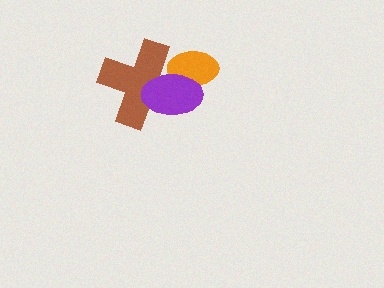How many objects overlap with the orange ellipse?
2 objects overlap with the orange ellipse.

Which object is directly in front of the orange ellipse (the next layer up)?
The brown cross is directly in front of the orange ellipse.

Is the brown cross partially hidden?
Yes, it is partially covered by another shape.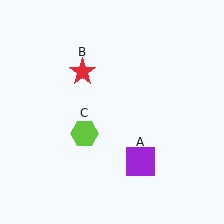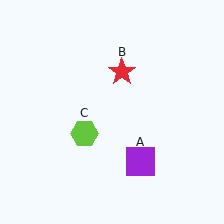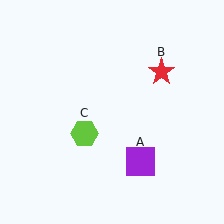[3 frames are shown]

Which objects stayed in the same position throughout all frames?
Purple square (object A) and lime hexagon (object C) remained stationary.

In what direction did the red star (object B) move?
The red star (object B) moved right.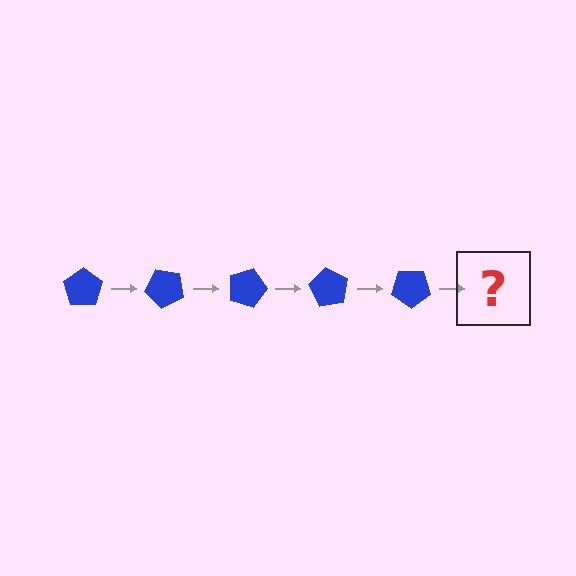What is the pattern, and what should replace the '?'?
The pattern is that the pentagon rotates 45 degrees each step. The '?' should be a blue pentagon rotated 225 degrees.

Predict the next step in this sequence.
The next step is a blue pentagon rotated 225 degrees.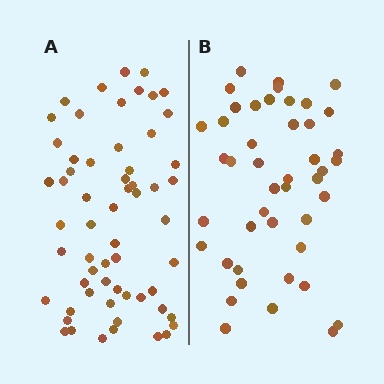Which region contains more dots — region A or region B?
Region A (the left region) has more dots.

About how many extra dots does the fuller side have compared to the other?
Region A has approximately 15 more dots than region B.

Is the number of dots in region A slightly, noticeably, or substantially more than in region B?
Region A has noticeably more, but not dramatically so. The ratio is roughly 1.3 to 1.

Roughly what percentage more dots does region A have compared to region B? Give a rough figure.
About 35% more.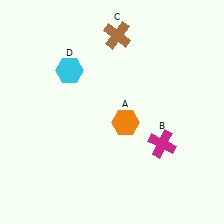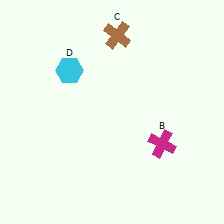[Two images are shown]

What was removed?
The orange hexagon (A) was removed in Image 2.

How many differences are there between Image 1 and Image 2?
There is 1 difference between the two images.